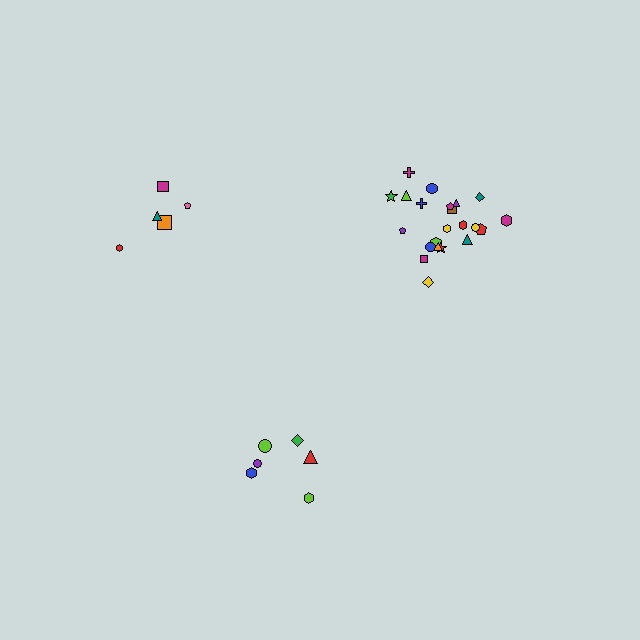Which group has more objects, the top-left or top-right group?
The top-right group.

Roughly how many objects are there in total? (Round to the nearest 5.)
Roughly 35 objects in total.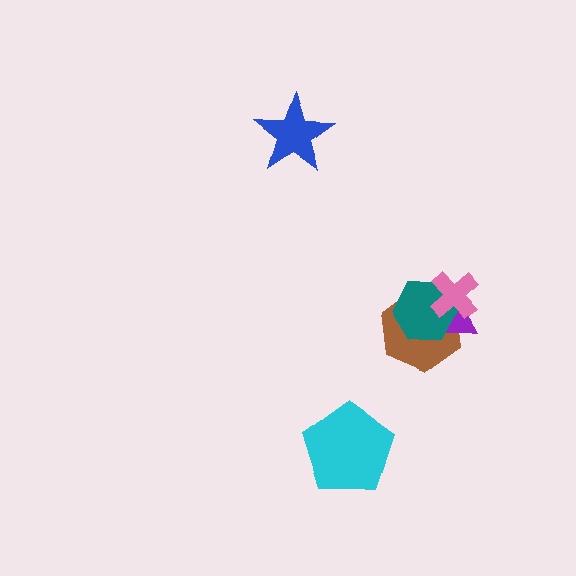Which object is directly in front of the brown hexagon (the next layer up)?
The purple triangle is directly in front of the brown hexagon.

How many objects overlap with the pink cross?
3 objects overlap with the pink cross.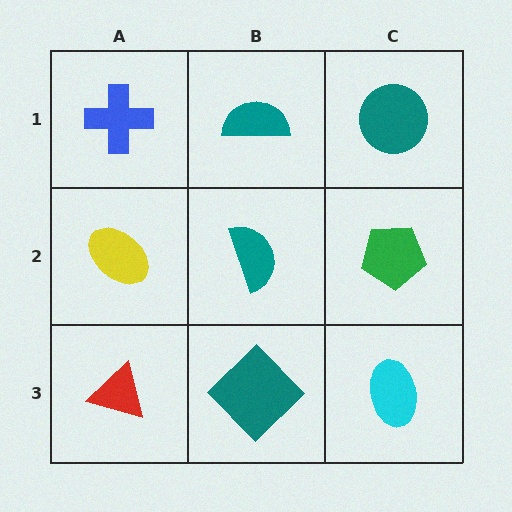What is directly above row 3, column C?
A green pentagon.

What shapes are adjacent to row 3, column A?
A yellow ellipse (row 2, column A), a teal diamond (row 3, column B).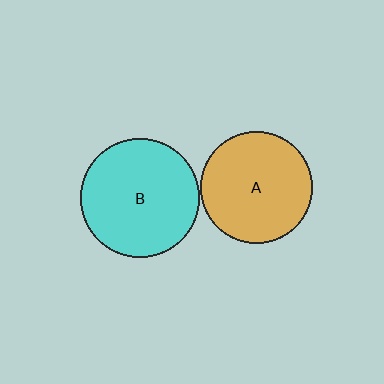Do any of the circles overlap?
No, none of the circles overlap.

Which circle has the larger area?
Circle B (cyan).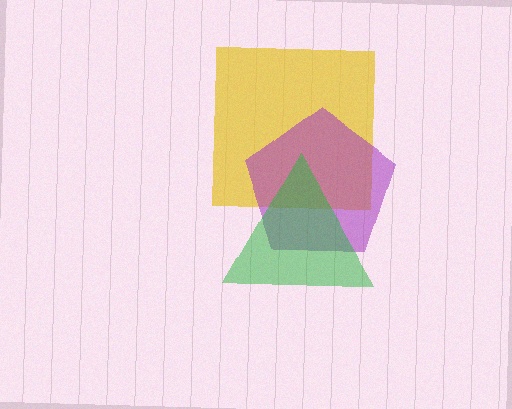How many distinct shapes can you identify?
There are 3 distinct shapes: a yellow square, a purple pentagon, a green triangle.